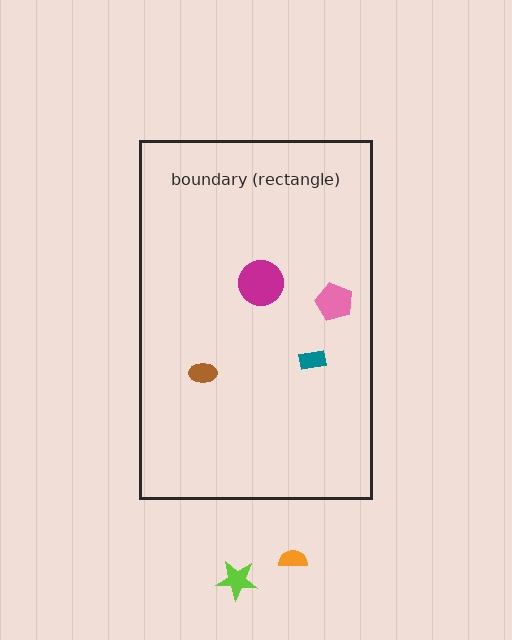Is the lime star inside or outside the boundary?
Outside.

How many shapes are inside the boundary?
4 inside, 2 outside.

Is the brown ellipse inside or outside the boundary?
Inside.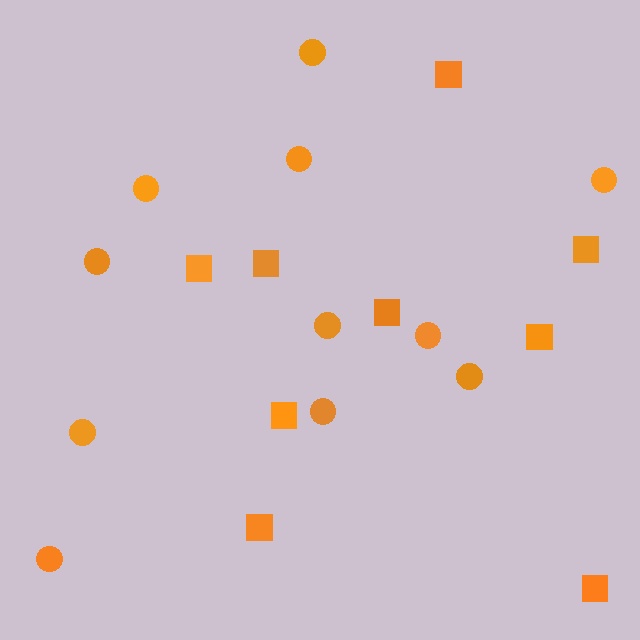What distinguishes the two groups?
There are 2 groups: one group of circles (11) and one group of squares (9).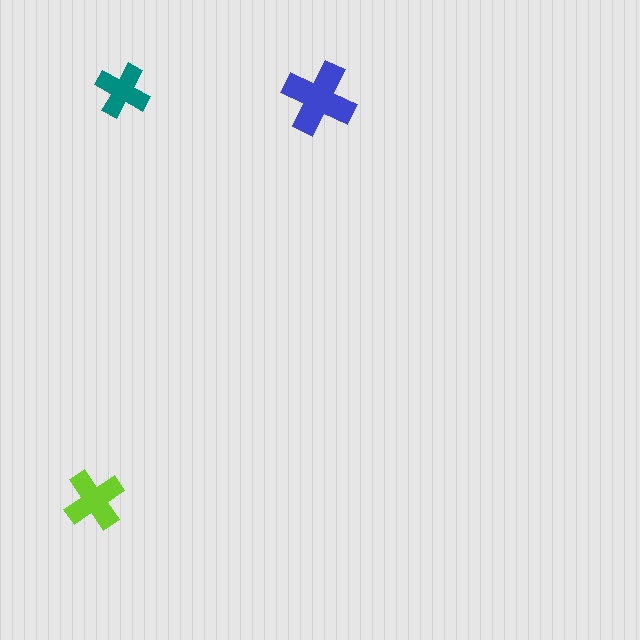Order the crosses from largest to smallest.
the blue one, the lime one, the teal one.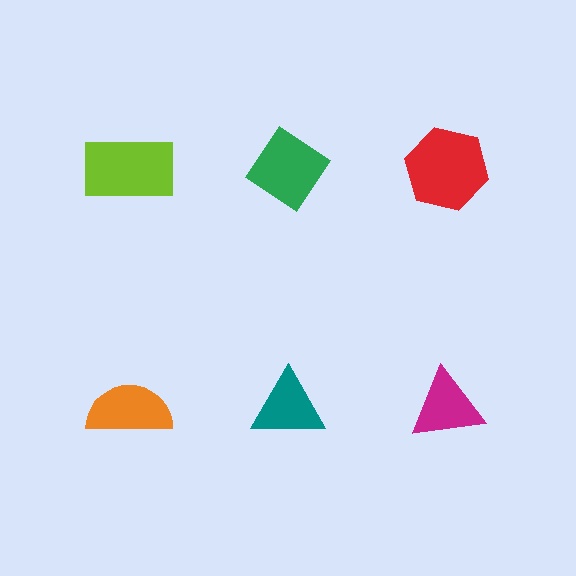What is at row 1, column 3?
A red hexagon.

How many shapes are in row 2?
3 shapes.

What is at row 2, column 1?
An orange semicircle.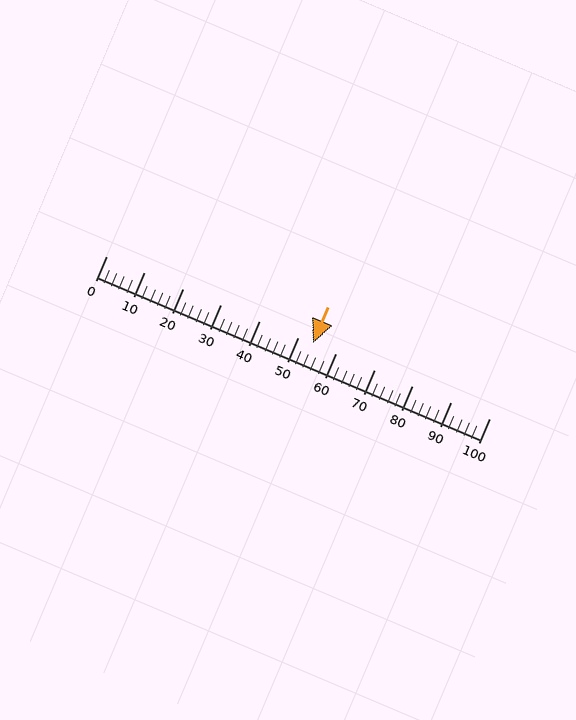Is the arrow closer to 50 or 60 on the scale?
The arrow is closer to 50.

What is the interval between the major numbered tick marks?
The major tick marks are spaced 10 units apart.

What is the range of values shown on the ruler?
The ruler shows values from 0 to 100.